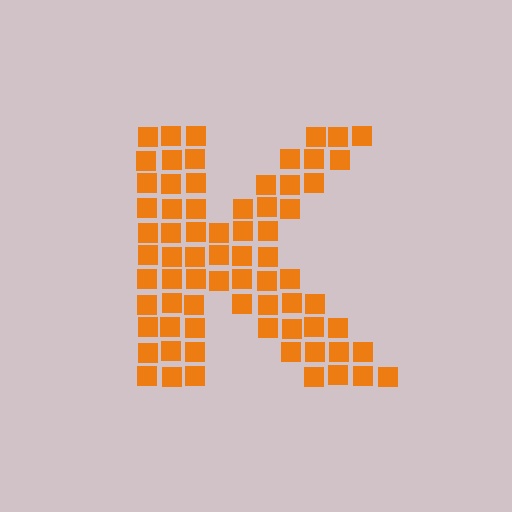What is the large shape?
The large shape is the letter K.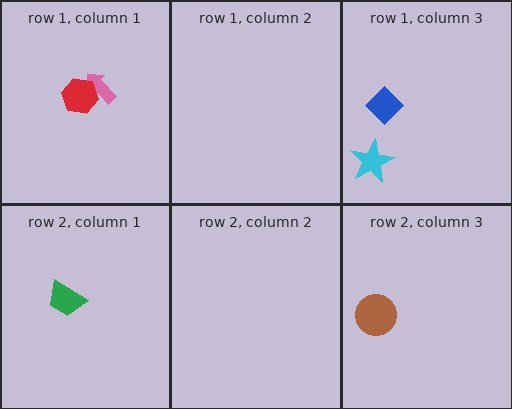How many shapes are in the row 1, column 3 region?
2.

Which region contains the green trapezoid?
The row 2, column 1 region.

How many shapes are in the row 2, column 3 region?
1.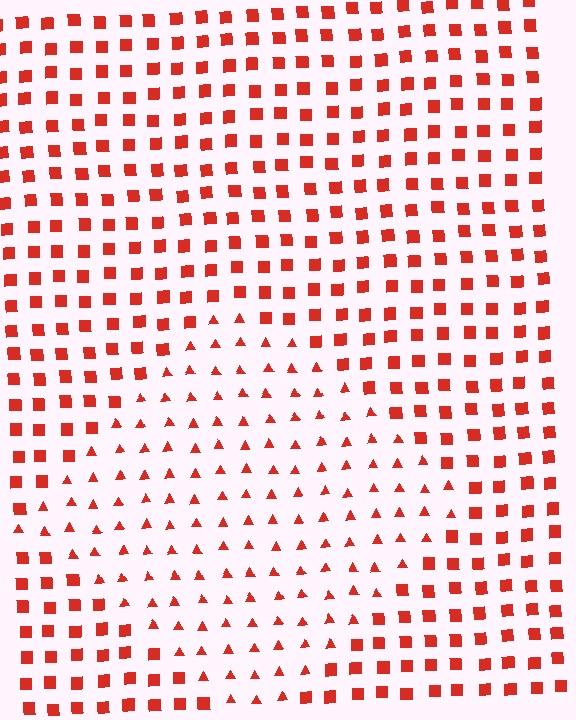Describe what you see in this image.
The image is filled with small red elements arranged in a uniform grid. A diamond-shaped region contains triangles, while the surrounding area contains squares. The boundary is defined purely by the change in element shape.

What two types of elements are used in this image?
The image uses triangles inside the diamond region and squares outside it.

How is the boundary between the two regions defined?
The boundary is defined by a change in element shape: triangles inside vs. squares outside. All elements share the same color and spacing.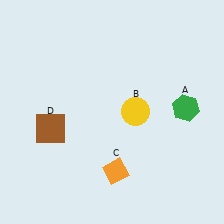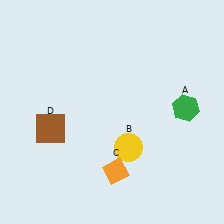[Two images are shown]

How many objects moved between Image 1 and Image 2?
1 object moved between the two images.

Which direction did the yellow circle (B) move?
The yellow circle (B) moved down.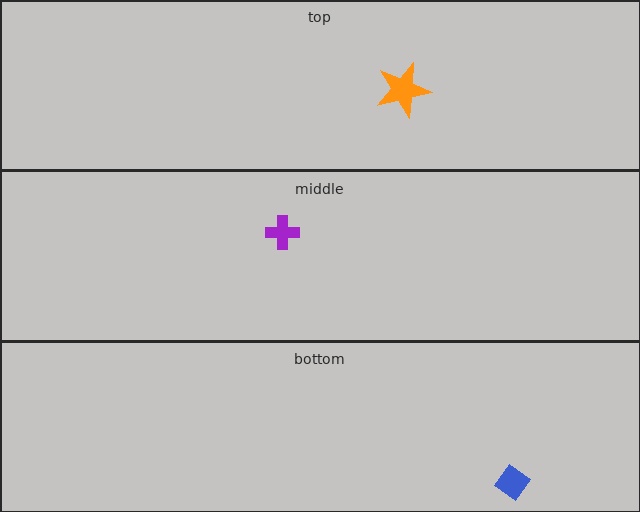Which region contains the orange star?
The top region.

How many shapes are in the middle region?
1.